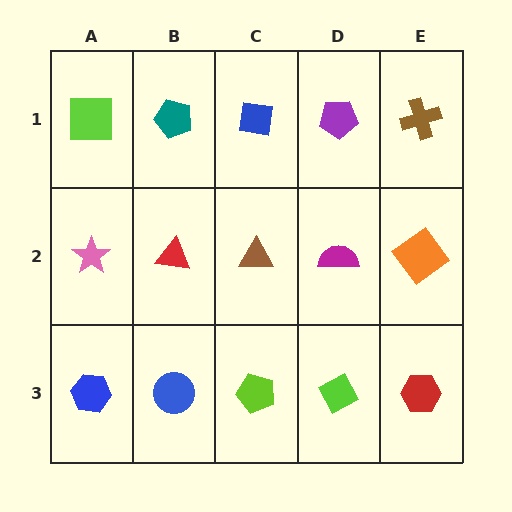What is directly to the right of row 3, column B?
A lime pentagon.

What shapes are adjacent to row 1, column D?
A magenta semicircle (row 2, column D), a blue square (row 1, column C), a brown cross (row 1, column E).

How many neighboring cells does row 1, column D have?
3.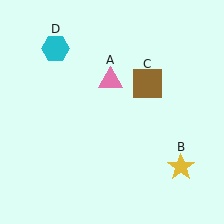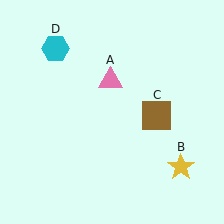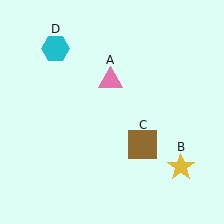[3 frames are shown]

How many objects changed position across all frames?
1 object changed position: brown square (object C).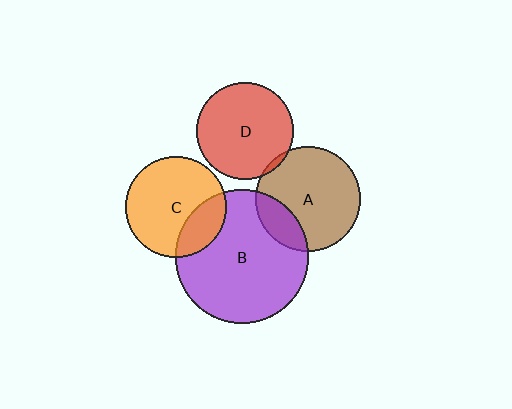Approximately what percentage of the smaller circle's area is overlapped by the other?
Approximately 20%.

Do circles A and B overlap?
Yes.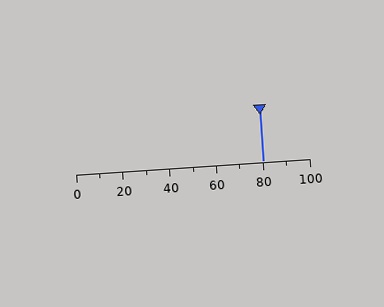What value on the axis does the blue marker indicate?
The marker indicates approximately 80.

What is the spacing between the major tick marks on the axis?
The major ticks are spaced 20 apart.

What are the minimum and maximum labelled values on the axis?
The axis runs from 0 to 100.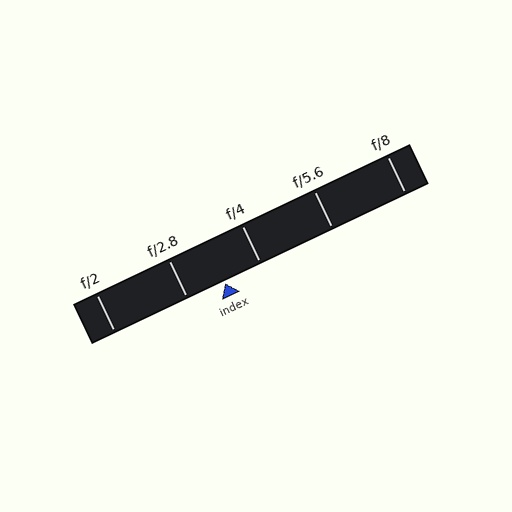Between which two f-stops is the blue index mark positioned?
The index mark is between f/2.8 and f/4.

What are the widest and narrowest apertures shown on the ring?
The widest aperture shown is f/2 and the narrowest is f/8.